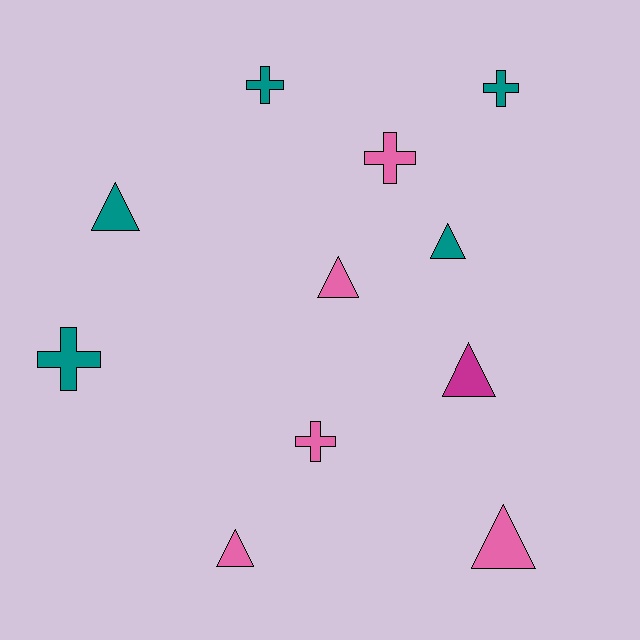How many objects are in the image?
There are 11 objects.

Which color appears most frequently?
Teal, with 5 objects.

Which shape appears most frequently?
Triangle, with 6 objects.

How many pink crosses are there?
There are 2 pink crosses.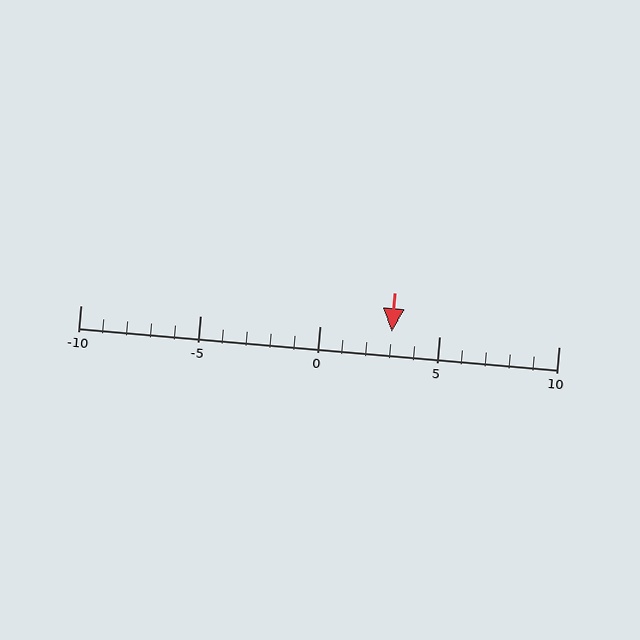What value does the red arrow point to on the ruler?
The red arrow points to approximately 3.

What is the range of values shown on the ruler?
The ruler shows values from -10 to 10.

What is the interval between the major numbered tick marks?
The major tick marks are spaced 5 units apart.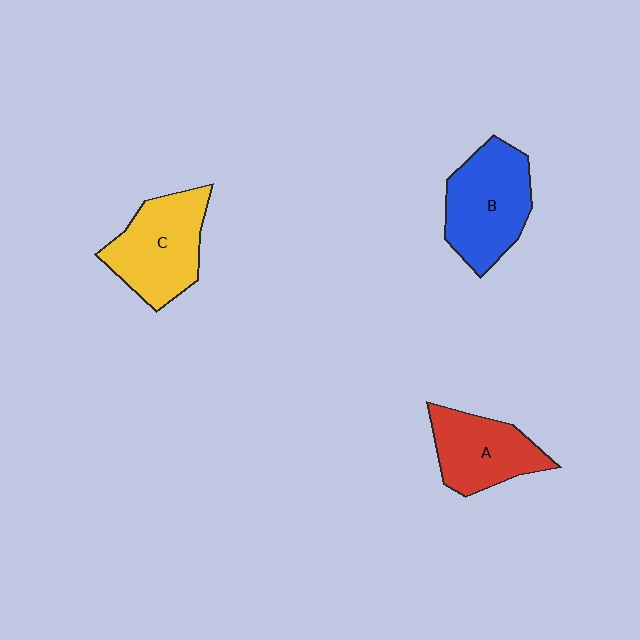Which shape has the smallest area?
Shape A (red).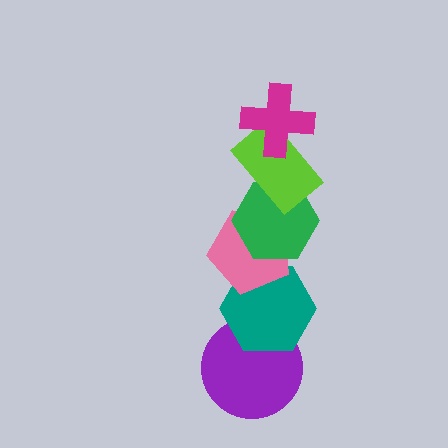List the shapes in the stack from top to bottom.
From top to bottom: the magenta cross, the lime rectangle, the green hexagon, the pink pentagon, the teal hexagon, the purple circle.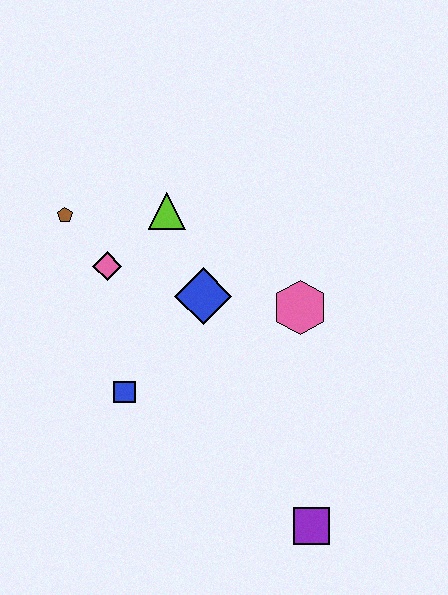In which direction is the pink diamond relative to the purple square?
The pink diamond is above the purple square.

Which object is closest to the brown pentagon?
The pink diamond is closest to the brown pentagon.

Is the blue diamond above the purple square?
Yes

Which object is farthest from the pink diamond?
The purple square is farthest from the pink diamond.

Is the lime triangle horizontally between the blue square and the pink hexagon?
Yes